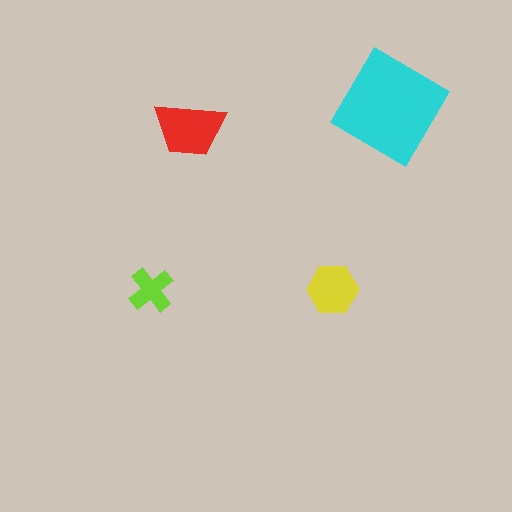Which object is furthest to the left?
The lime cross is leftmost.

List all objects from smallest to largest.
The lime cross, the yellow hexagon, the red trapezoid, the cyan diamond.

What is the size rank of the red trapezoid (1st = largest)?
2nd.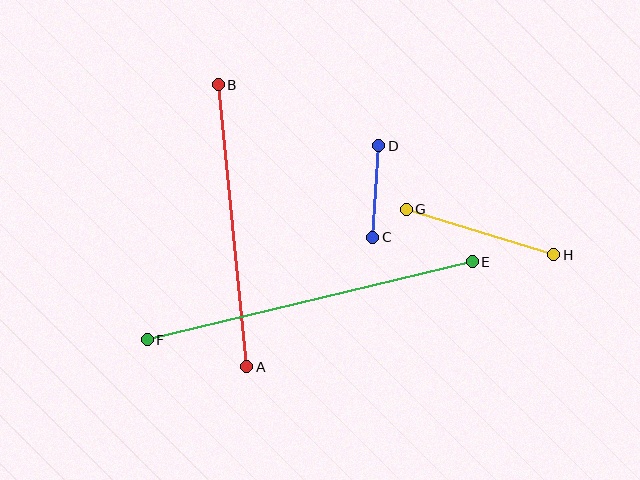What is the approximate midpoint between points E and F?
The midpoint is at approximately (310, 301) pixels.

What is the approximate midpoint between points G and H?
The midpoint is at approximately (480, 232) pixels.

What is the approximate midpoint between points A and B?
The midpoint is at approximately (232, 226) pixels.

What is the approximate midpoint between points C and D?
The midpoint is at approximately (376, 191) pixels.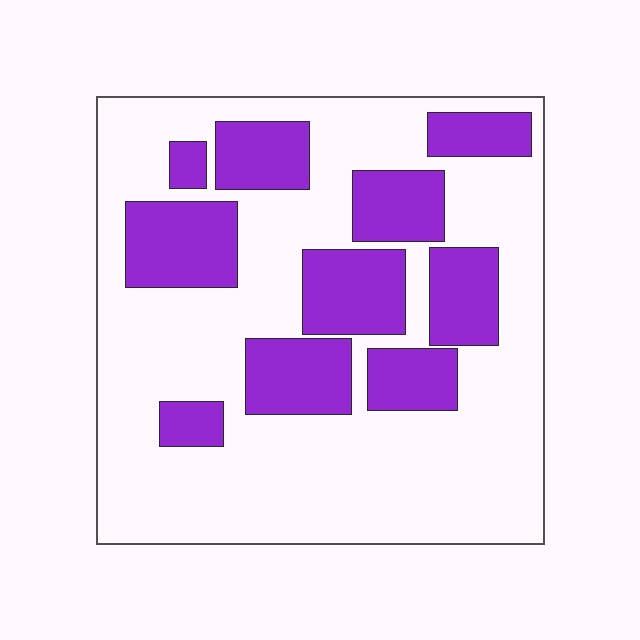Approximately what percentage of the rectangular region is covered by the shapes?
Approximately 30%.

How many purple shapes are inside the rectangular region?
10.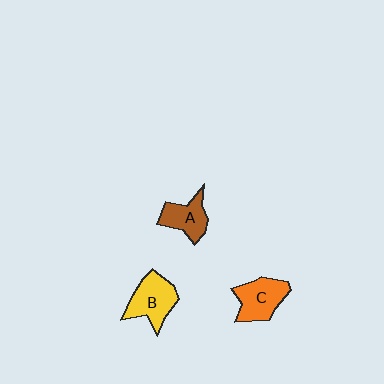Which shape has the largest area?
Shape B (yellow).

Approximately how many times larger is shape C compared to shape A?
Approximately 1.2 times.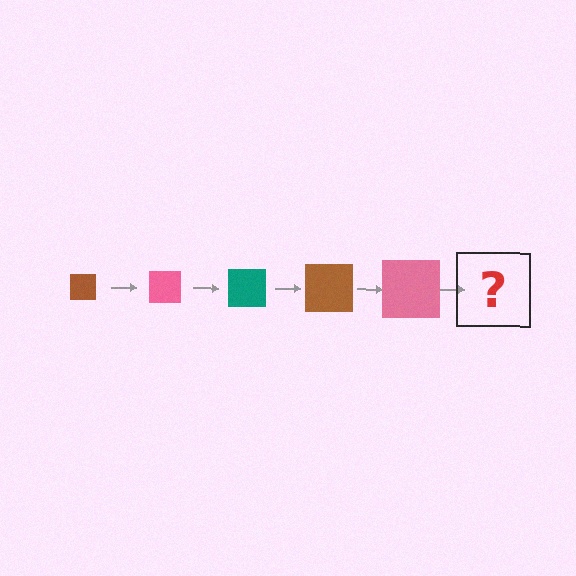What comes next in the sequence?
The next element should be a teal square, larger than the previous one.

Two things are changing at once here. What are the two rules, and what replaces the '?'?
The two rules are that the square grows larger each step and the color cycles through brown, pink, and teal. The '?' should be a teal square, larger than the previous one.